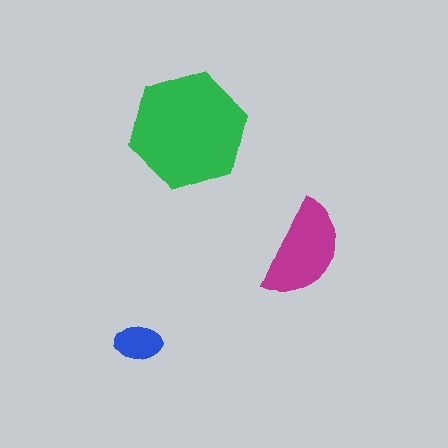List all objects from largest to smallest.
The green hexagon, the magenta semicircle, the blue ellipse.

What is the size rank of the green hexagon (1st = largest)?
1st.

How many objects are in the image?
There are 3 objects in the image.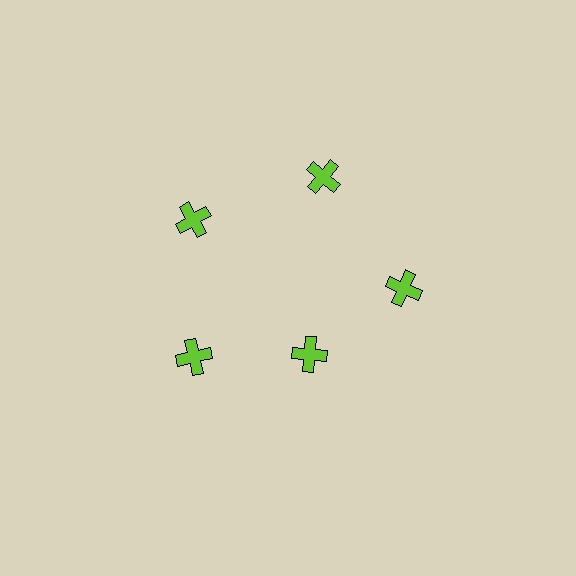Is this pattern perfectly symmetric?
No. The 5 lime crosses are arranged in a ring, but one element near the 5 o'clock position is pulled inward toward the center, breaking the 5-fold rotational symmetry.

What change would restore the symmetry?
The symmetry would be restored by moving it outward, back onto the ring so that all 5 crosses sit at equal angles and equal distance from the center.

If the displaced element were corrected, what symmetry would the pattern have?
It would have 5-fold rotational symmetry — the pattern would map onto itself every 72 degrees.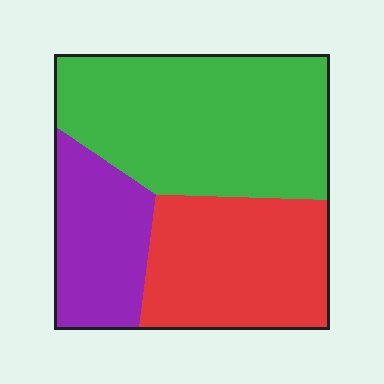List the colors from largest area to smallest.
From largest to smallest: green, red, purple.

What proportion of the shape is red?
Red covers about 30% of the shape.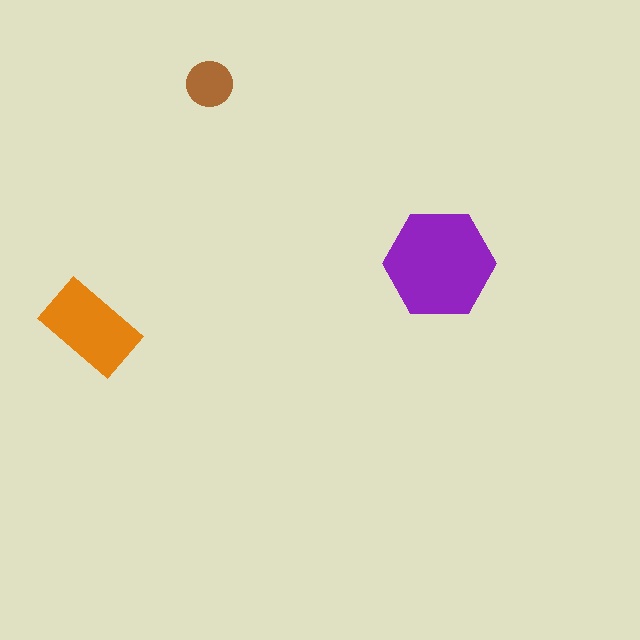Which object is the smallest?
The brown circle.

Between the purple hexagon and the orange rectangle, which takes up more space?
The purple hexagon.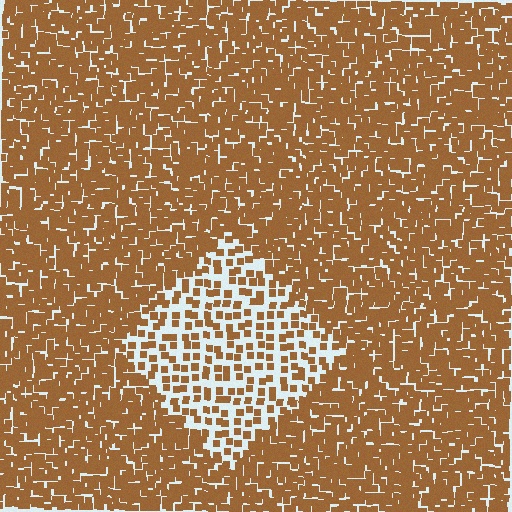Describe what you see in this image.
The image contains small brown elements arranged at two different densities. A diamond-shaped region is visible where the elements are less densely packed than the surrounding area.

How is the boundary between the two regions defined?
The boundary is defined by a change in element density (approximately 2.5x ratio). All elements are the same color, size, and shape.